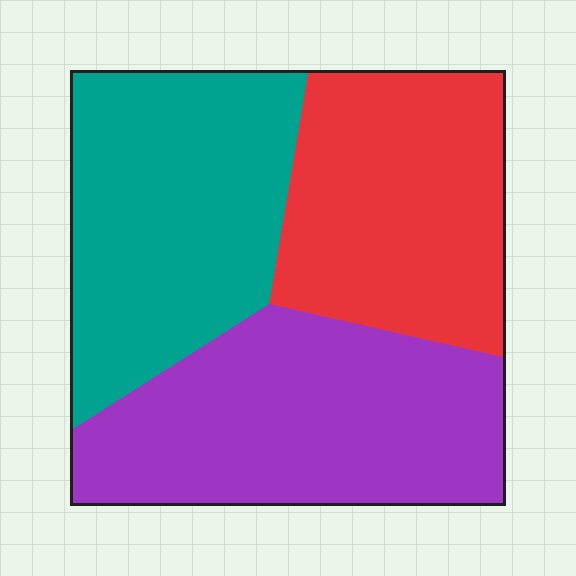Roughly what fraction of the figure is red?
Red takes up between a quarter and a half of the figure.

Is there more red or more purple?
Purple.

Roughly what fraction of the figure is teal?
Teal takes up about one third (1/3) of the figure.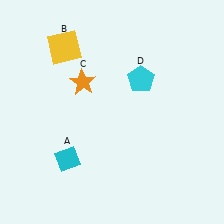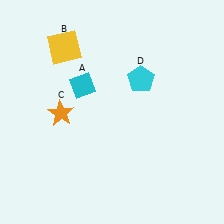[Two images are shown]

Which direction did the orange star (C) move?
The orange star (C) moved down.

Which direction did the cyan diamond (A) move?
The cyan diamond (A) moved up.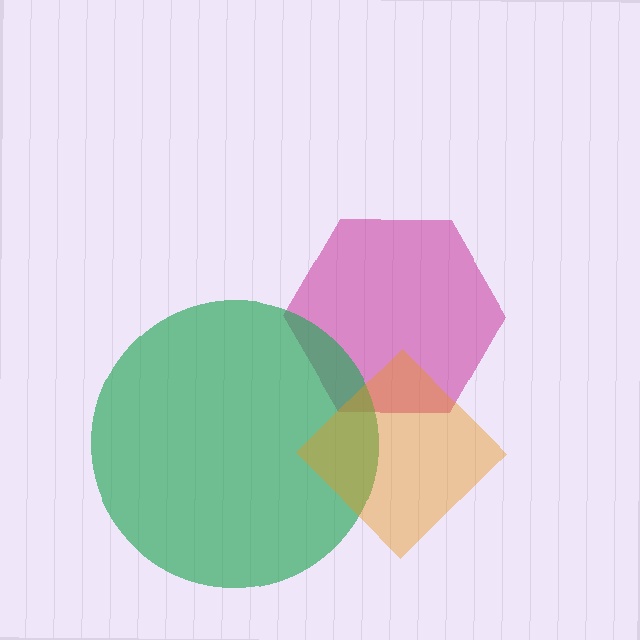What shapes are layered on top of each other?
The layered shapes are: a magenta hexagon, a green circle, an orange diamond.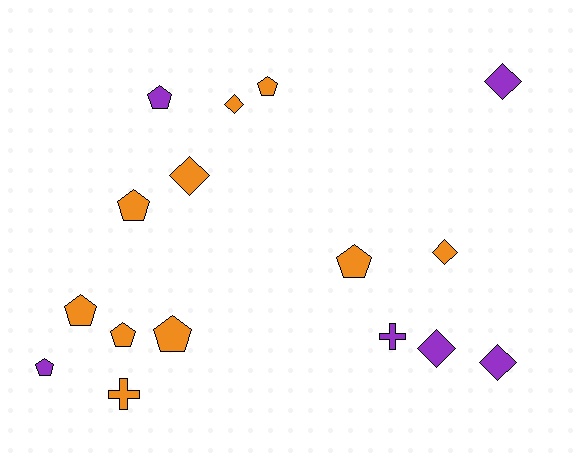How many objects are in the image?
There are 16 objects.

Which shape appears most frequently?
Pentagon, with 8 objects.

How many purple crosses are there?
There is 1 purple cross.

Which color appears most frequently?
Orange, with 10 objects.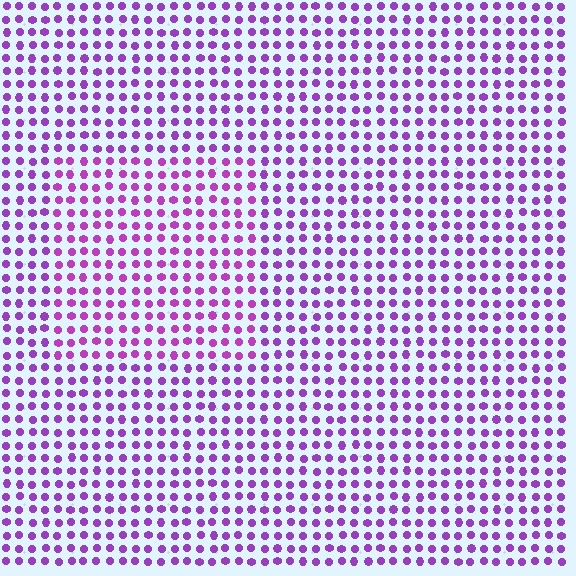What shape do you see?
I see a rectangle.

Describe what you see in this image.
The image is filled with small purple elements in a uniform arrangement. A rectangle-shaped region is visible where the elements are tinted to a slightly different hue, forming a subtle color boundary.